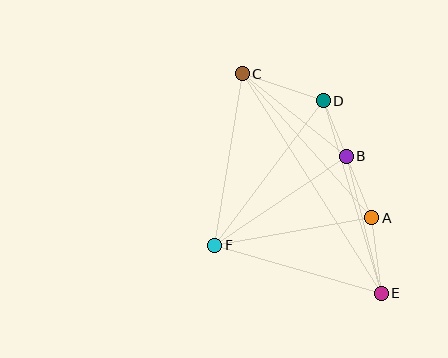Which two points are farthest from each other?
Points C and E are farthest from each other.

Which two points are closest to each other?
Points B and D are closest to each other.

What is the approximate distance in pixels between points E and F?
The distance between E and F is approximately 174 pixels.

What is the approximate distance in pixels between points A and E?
The distance between A and E is approximately 77 pixels.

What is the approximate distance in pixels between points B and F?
The distance between B and F is approximately 158 pixels.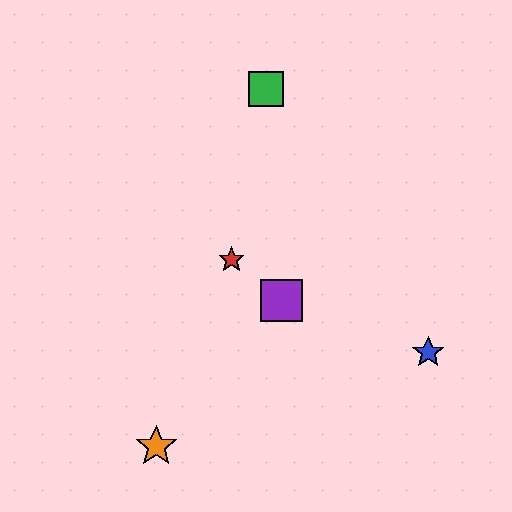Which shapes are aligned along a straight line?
The red star, the yellow star, the purple square are aligned along a straight line.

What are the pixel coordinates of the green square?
The green square is at (266, 89).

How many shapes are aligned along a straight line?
3 shapes (the red star, the yellow star, the purple square) are aligned along a straight line.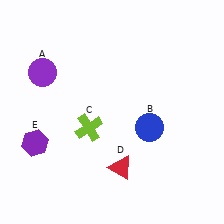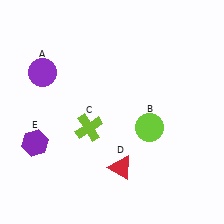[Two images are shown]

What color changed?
The circle (B) changed from blue in Image 1 to lime in Image 2.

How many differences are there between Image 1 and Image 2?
There is 1 difference between the two images.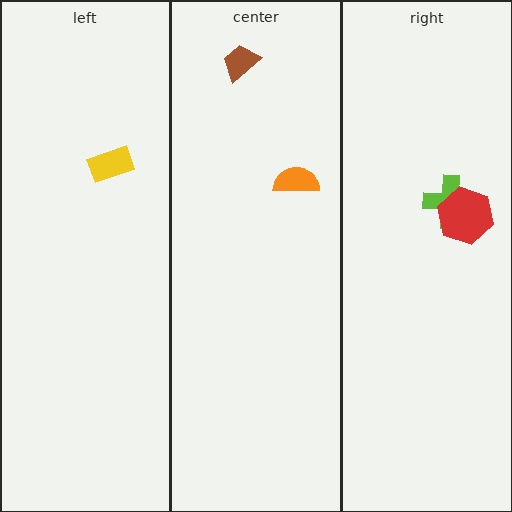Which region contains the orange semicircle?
The center region.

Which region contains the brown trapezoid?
The center region.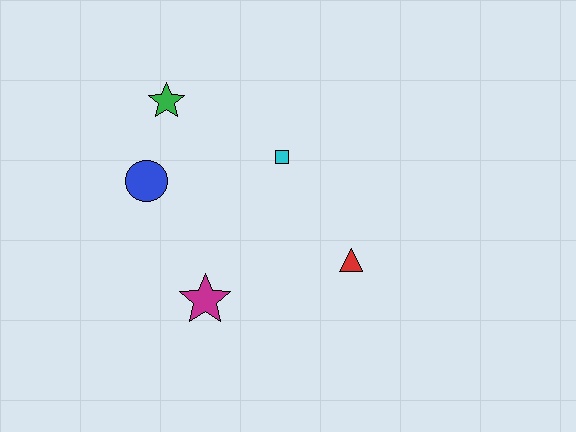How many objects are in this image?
There are 5 objects.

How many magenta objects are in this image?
There is 1 magenta object.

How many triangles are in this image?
There is 1 triangle.